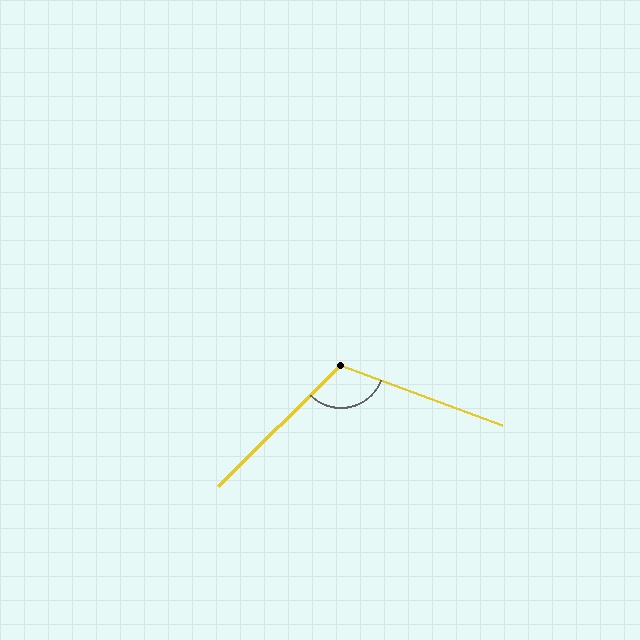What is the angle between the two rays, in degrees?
Approximately 115 degrees.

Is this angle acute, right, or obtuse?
It is obtuse.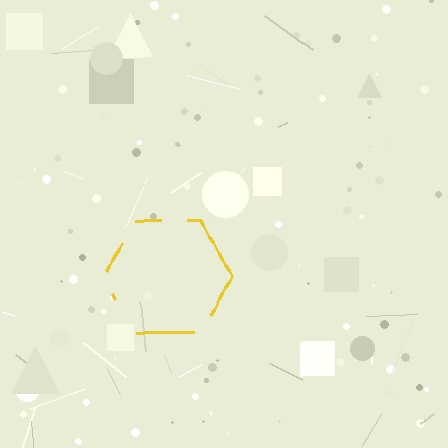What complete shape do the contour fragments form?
The contour fragments form a hexagon.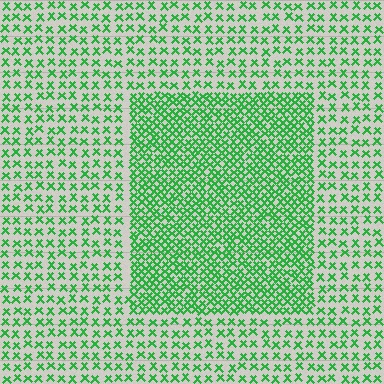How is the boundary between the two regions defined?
The boundary is defined by a change in element density (approximately 2.2x ratio). All elements are the same color, size, and shape.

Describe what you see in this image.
The image contains small green elements arranged at two different densities. A rectangle-shaped region is visible where the elements are more densely packed than the surrounding area.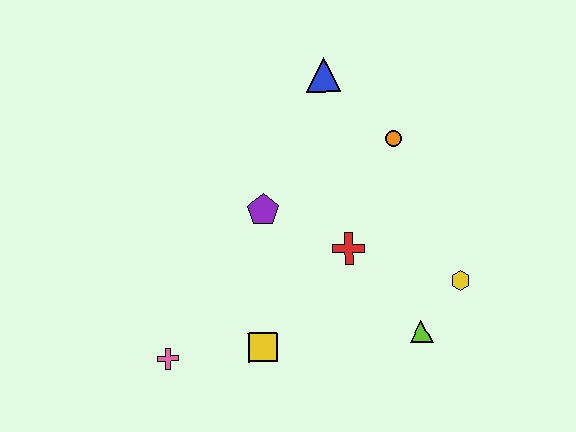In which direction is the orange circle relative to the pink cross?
The orange circle is to the right of the pink cross.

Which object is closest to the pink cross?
The yellow square is closest to the pink cross.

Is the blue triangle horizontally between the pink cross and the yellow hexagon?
Yes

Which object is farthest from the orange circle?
The pink cross is farthest from the orange circle.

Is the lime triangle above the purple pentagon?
No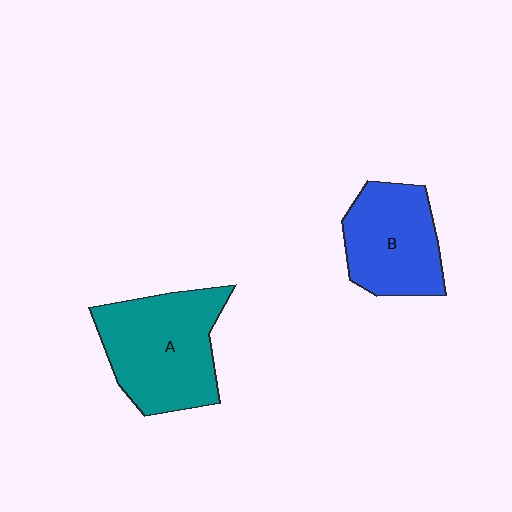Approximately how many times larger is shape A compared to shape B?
Approximately 1.3 times.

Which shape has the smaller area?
Shape B (blue).